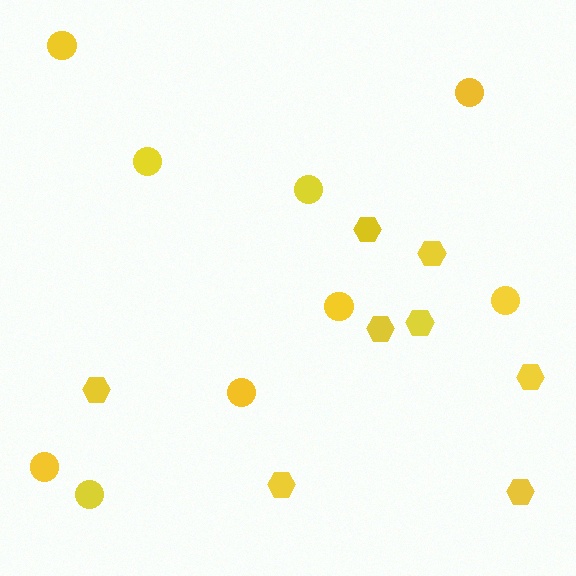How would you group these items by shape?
There are 2 groups: one group of circles (9) and one group of hexagons (8).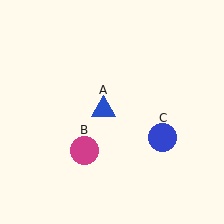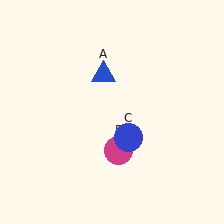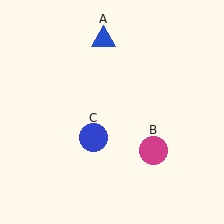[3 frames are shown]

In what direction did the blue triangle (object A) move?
The blue triangle (object A) moved up.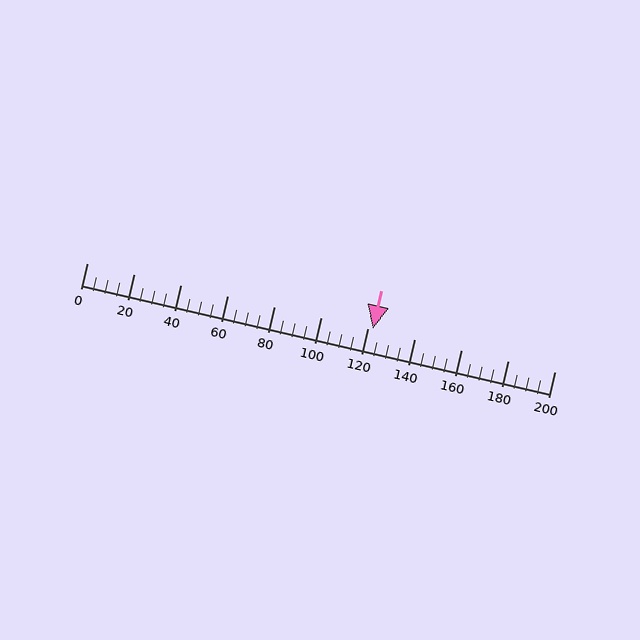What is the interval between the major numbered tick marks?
The major tick marks are spaced 20 units apart.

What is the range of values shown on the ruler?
The ruler shows values from 0 to 200.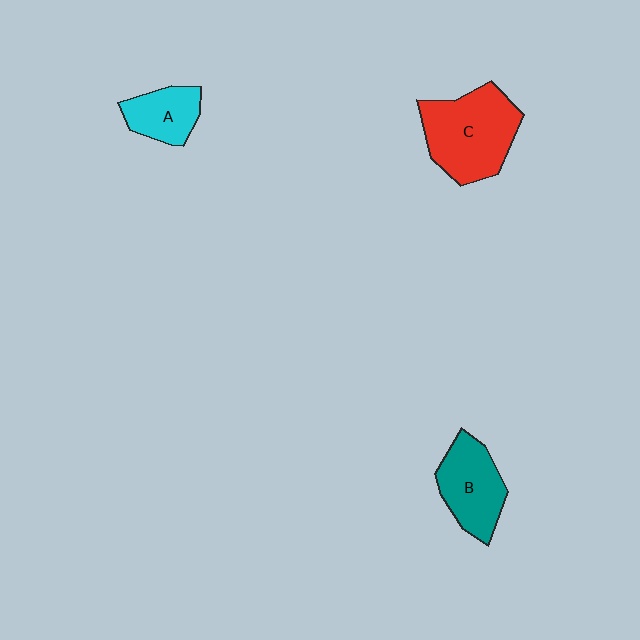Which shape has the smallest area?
Shape A (cyan).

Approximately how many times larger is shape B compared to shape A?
Approximately 1.4 times.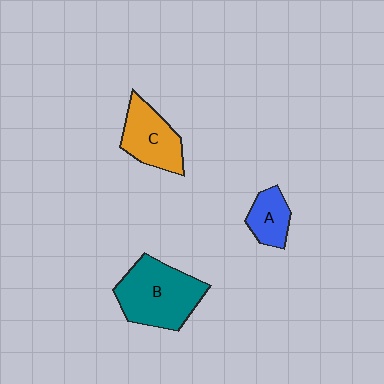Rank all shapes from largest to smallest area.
From largest to smallest: B (teal), C (orange), A (blue).